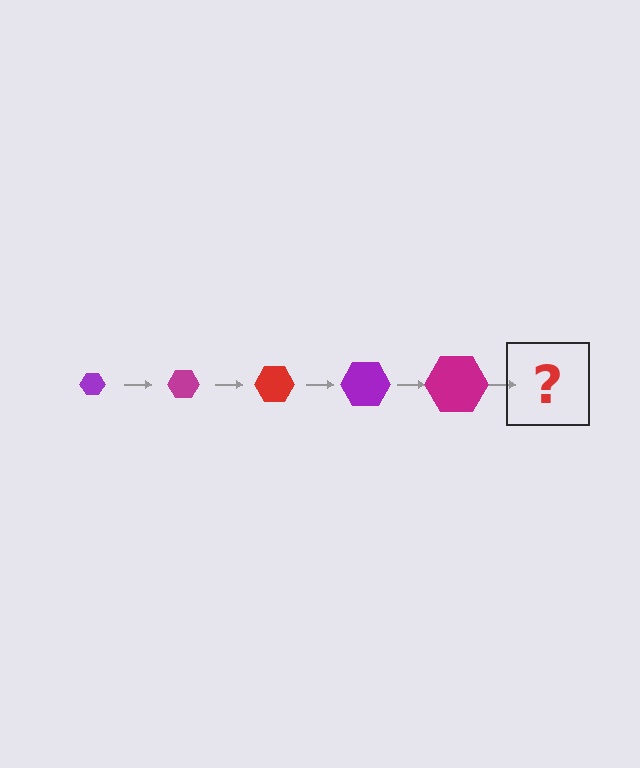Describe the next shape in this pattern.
It should be a red hexagon, larger than the previous one.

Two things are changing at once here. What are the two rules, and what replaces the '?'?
The two rules are that the hexagon grows larger each step and the color cycles through purple, magenta, and red. The '?' should be a red hexagon, larger than the previous one.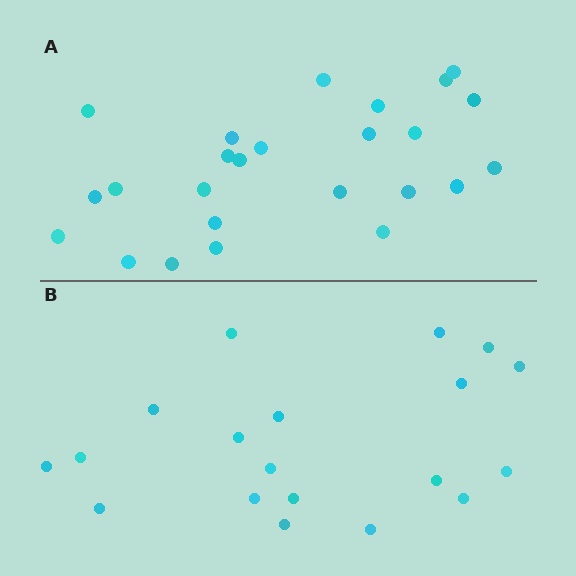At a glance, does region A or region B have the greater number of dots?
Region A (the top region) has more dots.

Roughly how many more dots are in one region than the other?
Region A has about 6 more dots than region B.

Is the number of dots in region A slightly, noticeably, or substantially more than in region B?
Region A has noticeably more, but not dramatically so. The ratio is roughly 1.3 to 1.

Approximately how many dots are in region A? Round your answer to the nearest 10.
About 20 dots. (The exact count is 25, which rounds to 20.)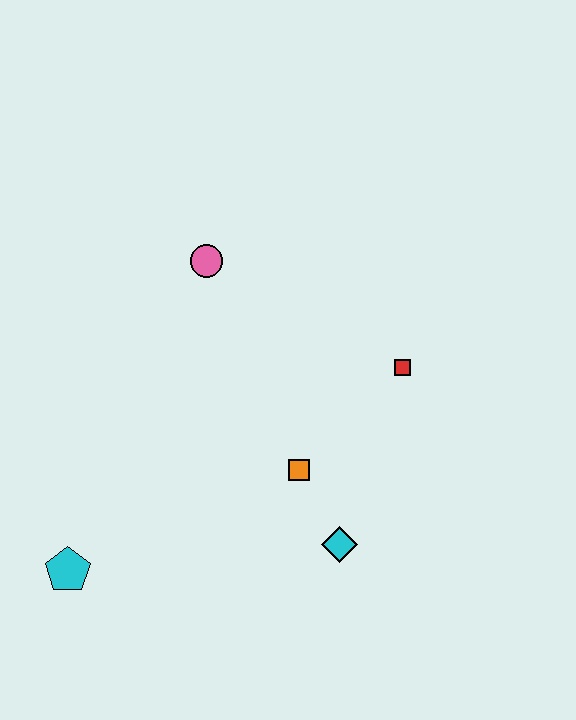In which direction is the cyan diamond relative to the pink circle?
The cyan diamond is below the pink circle.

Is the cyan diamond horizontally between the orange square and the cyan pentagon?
No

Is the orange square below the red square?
Yes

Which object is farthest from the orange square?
The cyan pentagon is farthest from the orange square.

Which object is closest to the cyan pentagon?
The orange square is closest to the cyan pentagon.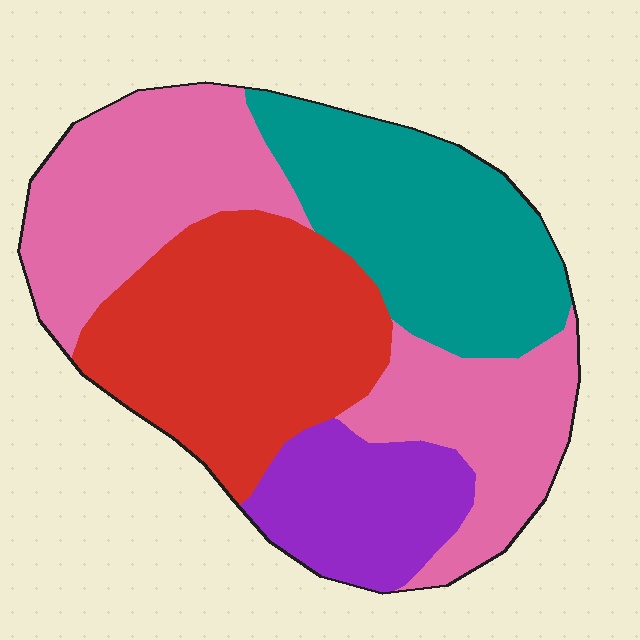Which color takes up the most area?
Pink, at roughly 35%.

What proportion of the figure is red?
Red takes up between a sixth and a third of the figure.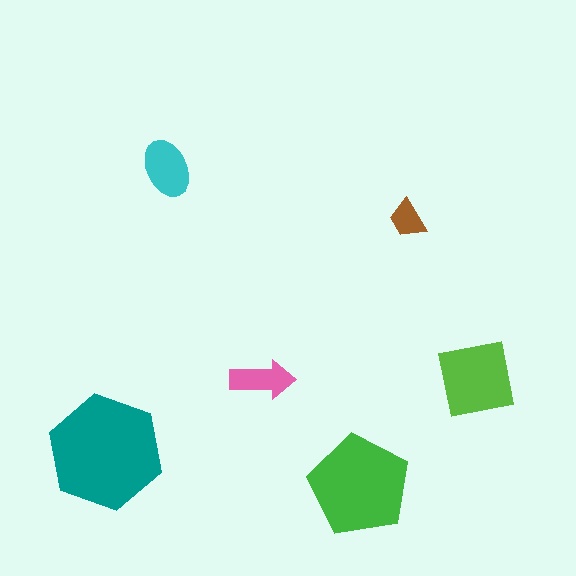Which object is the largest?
The teal hexagon.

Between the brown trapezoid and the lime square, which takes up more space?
The lime square.